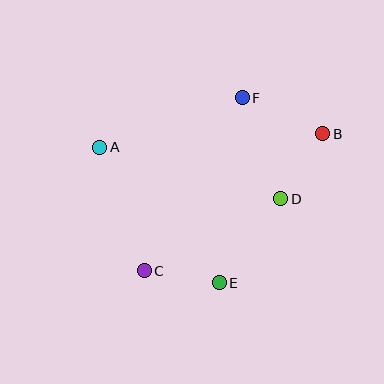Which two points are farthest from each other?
Points B and C are farthest from each other.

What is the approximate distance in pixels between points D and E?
The distance between D and E is approximately 104 pixels.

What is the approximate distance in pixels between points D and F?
The distance between D and F is approximately 108 pixels.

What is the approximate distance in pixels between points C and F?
The distance between C and F is approximately 199 pixels.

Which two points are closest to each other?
Points C and E are closest to each other.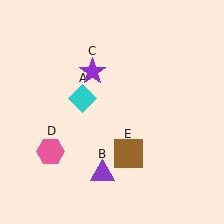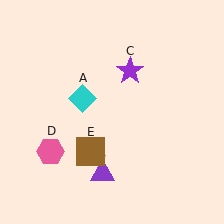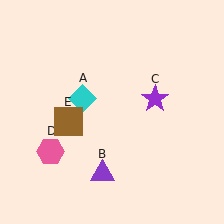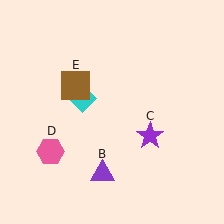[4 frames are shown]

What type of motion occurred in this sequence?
The purple star (object C), brown square (object E) rotated clockwise around the center of the scene.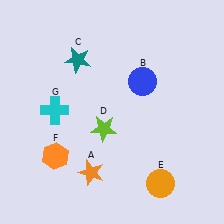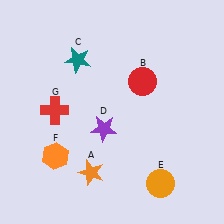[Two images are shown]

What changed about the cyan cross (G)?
In Image 1, G is cyan. In Image 2, it changed to red.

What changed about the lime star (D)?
In Image 1, D is lime. In Image 2, it changed to purple.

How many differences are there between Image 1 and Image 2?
There are 3 differences between the two images.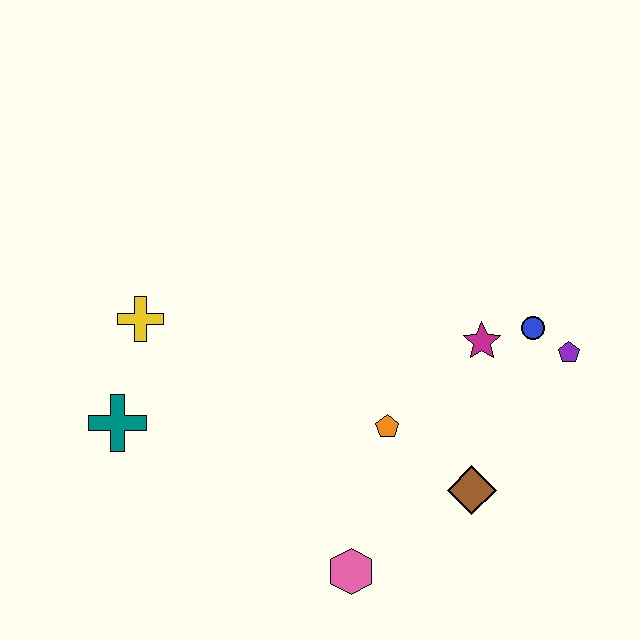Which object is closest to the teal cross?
The yellow cross is closest to the teal cross.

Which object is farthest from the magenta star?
The teal cross is farthest from the magenta star.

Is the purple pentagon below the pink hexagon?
No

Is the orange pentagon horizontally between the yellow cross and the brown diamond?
Yes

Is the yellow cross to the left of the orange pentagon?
Yes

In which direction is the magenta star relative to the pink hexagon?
The magenta star is above the pink hexagon.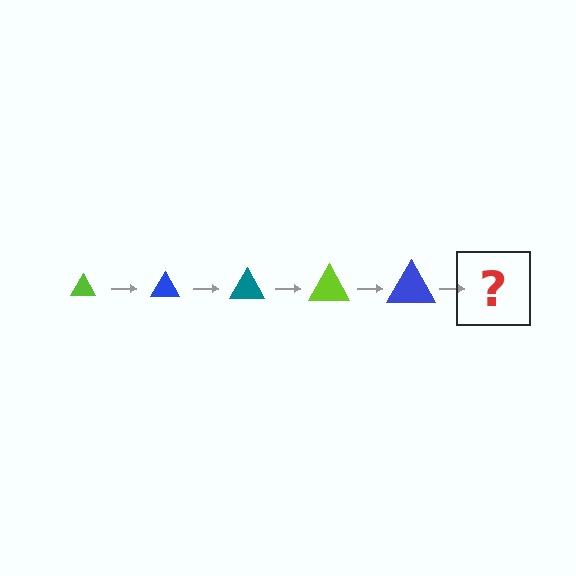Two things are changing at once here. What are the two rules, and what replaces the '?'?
The two rules are that the triangle grows larger each step and the color cycles through lime, blue, and teal. The '?' should be a teal triangle, larger than the previous one.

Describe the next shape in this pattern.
It should be a teal triangle, larger than the previous one.